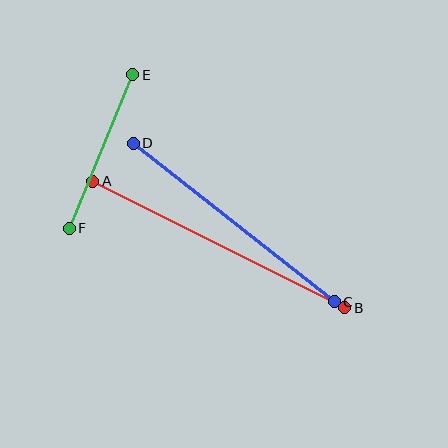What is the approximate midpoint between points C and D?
The midpoint is at approximately (234, 222) pixels.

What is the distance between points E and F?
The distance is approximately 166 pixels.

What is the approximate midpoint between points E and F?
The midpoint is at approximately (101, 151) pixels.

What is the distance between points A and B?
The distance is approximately 282 pixels.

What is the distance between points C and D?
The distance is approximately 256 pixels.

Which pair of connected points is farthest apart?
Points A and B are farthest apart.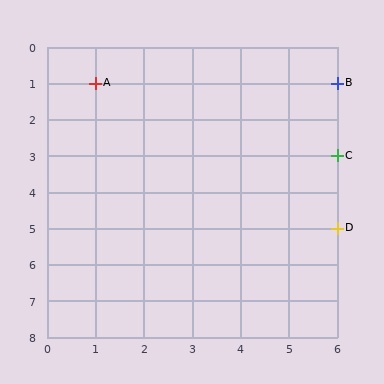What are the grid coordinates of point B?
Point B is at grid coordinates (6, 1).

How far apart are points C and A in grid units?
Points C and A are 5 columns and 2 rows apart (about 5.4 grid units diagonally).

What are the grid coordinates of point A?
Point A is at grid coordinates (1, 1).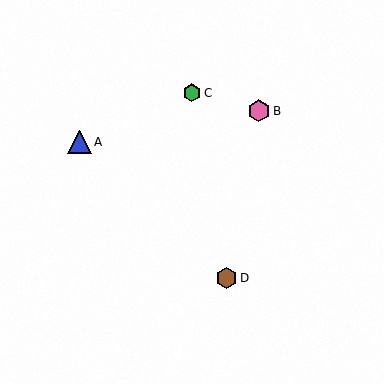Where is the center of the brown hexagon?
The center of the brown hexagon is at (227, 278).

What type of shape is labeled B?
Shape B is a pink hexagon.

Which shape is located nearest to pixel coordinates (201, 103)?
The green hexagon (labeled C) at (192, 93) is nearest to that location.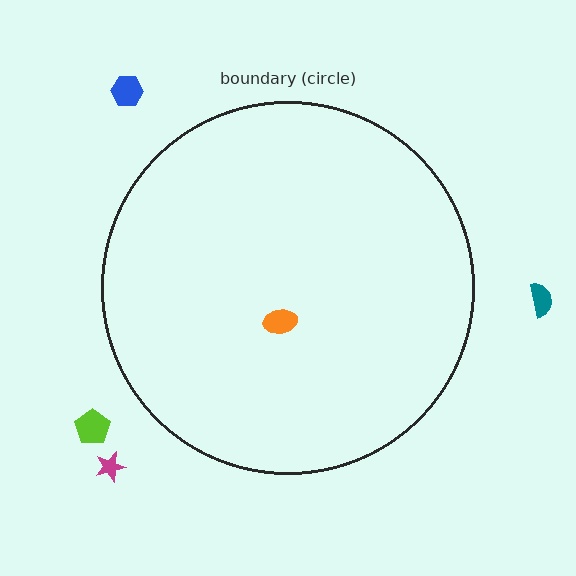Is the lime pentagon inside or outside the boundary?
Outside.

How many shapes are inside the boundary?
1 inside, 4 outside.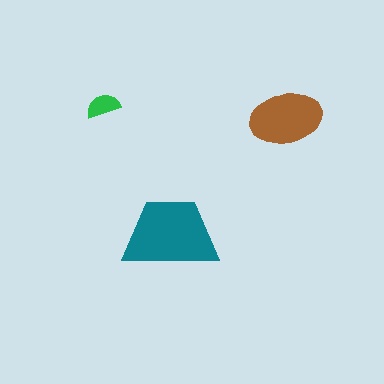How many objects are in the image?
There are 3 objects in the image.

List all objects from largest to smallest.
The teal trapezoid, the brown ellipse, the green semicircle.